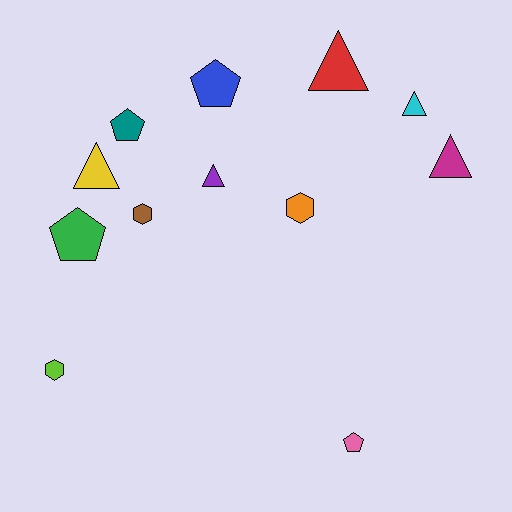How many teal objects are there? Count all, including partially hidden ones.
There is 1 teal object.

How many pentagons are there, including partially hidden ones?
There are 4 pentagons.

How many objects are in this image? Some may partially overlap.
There are 12 objects.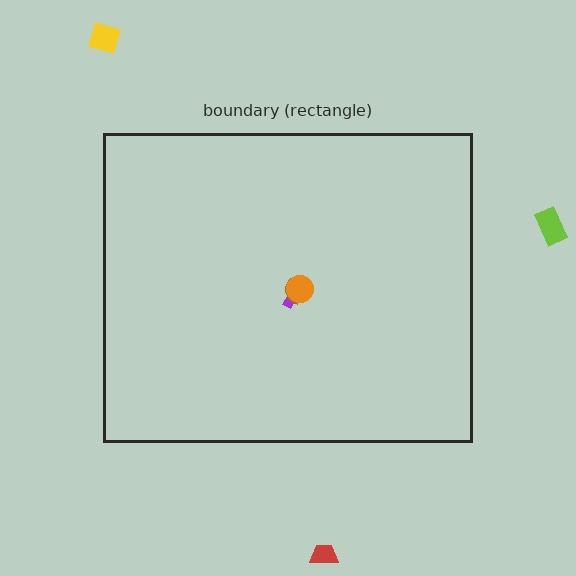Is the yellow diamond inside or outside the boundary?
Outside.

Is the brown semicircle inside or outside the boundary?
Inside.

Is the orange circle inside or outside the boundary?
Inside.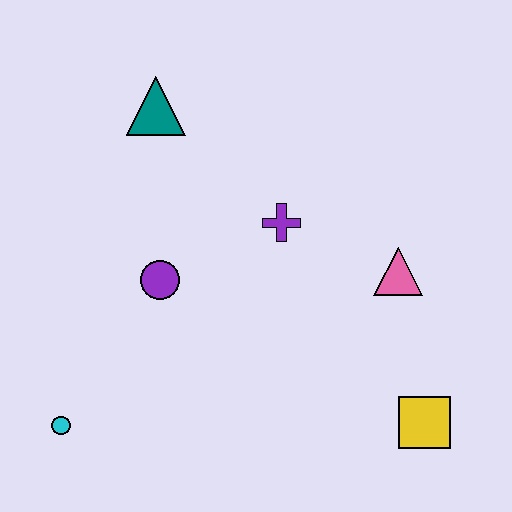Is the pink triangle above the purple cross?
No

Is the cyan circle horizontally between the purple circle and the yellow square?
No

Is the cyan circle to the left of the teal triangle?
Yes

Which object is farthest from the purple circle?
The yellow square is farthest from the purple circle.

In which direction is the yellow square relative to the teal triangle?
The yellow square is below the teal triangle.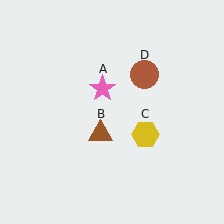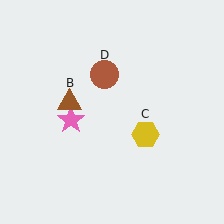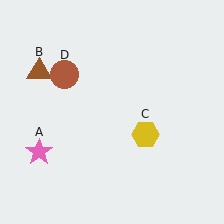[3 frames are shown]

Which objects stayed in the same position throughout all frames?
Yellow hexagon (object C) remained stationary.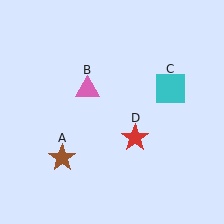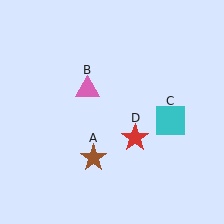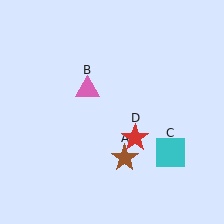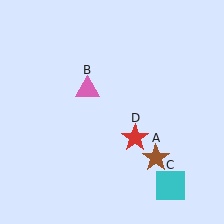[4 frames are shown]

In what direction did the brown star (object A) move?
The brown star (object A) moved right.